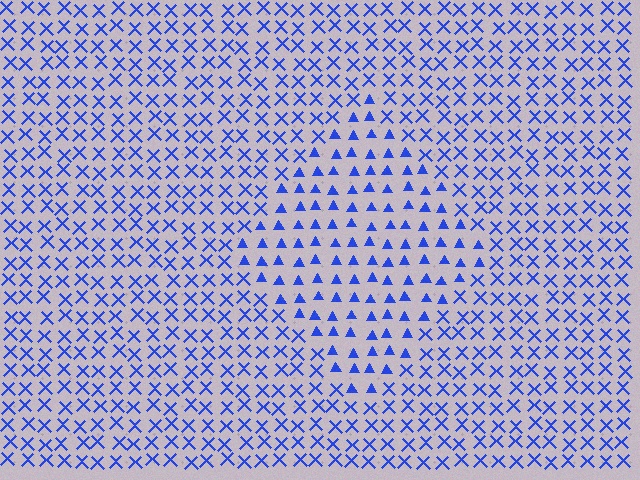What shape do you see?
I see a diamond.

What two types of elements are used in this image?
The image uses triangles inside the diamond region and X marks outside it.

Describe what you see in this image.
The image is filled with small blue elements arranged in a uniform grid. A diamond-shaped region contains triangles, while the surrounding area contains X marks. The boundary is defined purely by the change in element shape.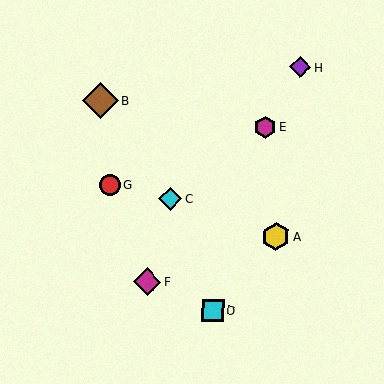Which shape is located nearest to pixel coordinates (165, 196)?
The cyan diamond (labeled C) at (170, 198) is nearest to that location.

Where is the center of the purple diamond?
The center of the purple diamond is at (300, 67).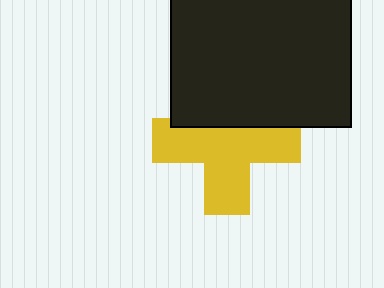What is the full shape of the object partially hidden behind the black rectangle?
The partially hidden object is a yellow cross.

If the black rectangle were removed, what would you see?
You would see the complete yellow cross.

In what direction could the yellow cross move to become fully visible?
The yellow cross could move down. That would shift it out from behind the black rectangle entirely.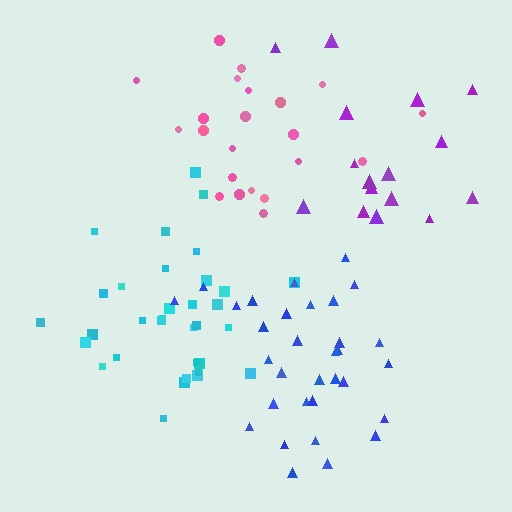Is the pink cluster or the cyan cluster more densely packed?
Cyan.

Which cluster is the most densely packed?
Cyan.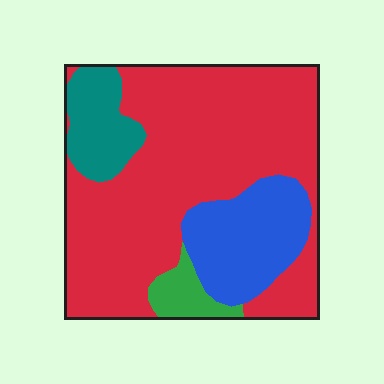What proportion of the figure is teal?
Teal covers 10% of the figure.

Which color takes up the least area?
Green, at roughly 5%.